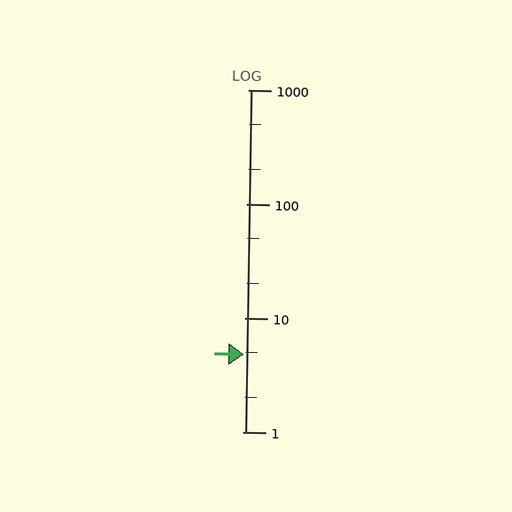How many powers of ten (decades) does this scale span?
The scale spans 3 decades, from 1 to 1000.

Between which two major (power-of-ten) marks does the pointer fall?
The pointer is between 1 and 10.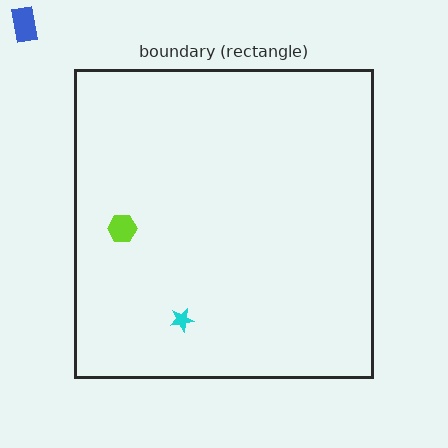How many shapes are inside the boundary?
2 inside, 1 outside.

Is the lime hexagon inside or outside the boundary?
Inside.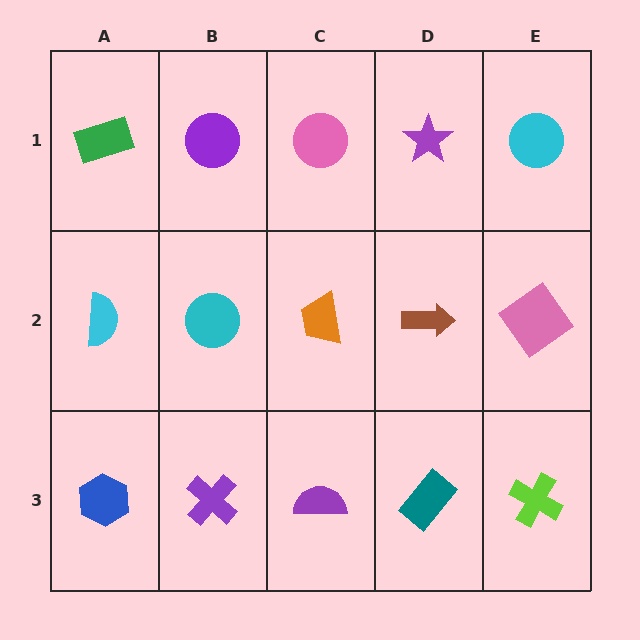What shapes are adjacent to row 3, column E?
A pink diamond (row 2, column E), a teal rectangle (row 3, column D).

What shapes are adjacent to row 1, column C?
An orange trapezoid (row 2, column C), a purple circle (row 1, column B), a purple star (row 1, column D).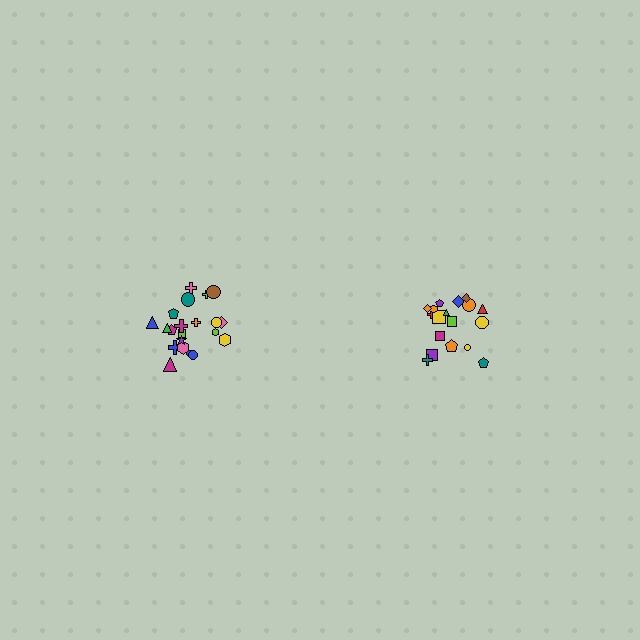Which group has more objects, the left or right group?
The left group.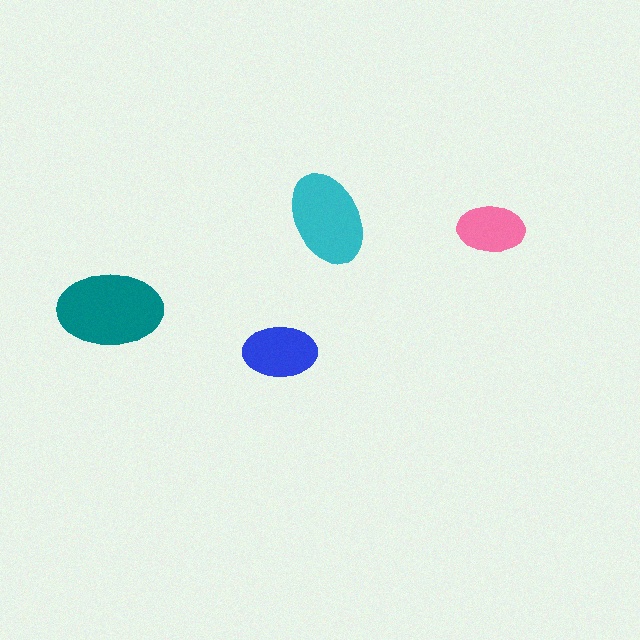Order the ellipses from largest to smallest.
the teal one, the cyan one, the blue one, the pink one.